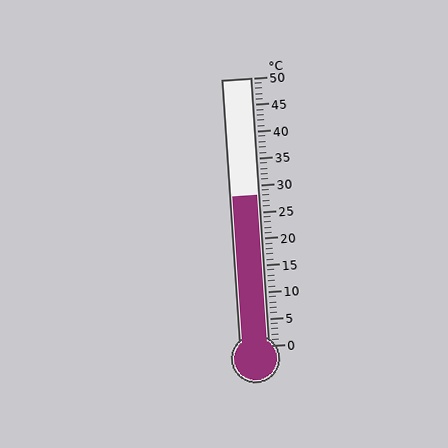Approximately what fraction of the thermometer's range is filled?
The thermometer is filled to approximately 55% of its range.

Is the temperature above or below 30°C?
The temperature is below 30°C.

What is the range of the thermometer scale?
The thermometer scale ranges from 0°C to 50°C.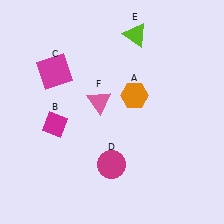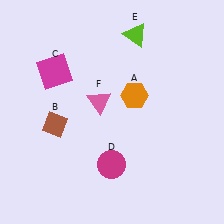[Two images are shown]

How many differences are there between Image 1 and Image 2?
There is 1 difference between the two images.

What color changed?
The diamond (B) changed from magenta in Image 1 to brown in Image 2.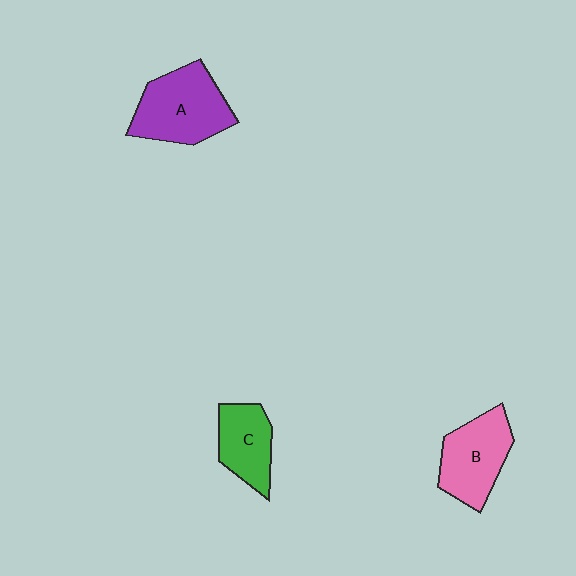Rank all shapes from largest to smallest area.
From largest to smallest: A (purple), B (pink), C (green).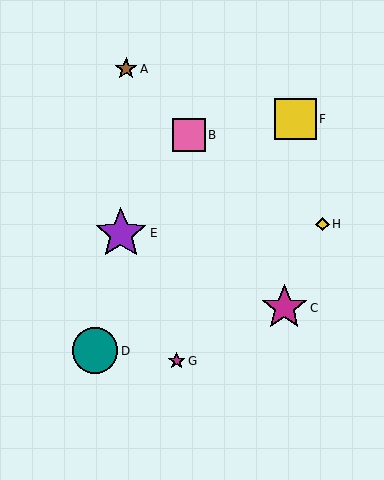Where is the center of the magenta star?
The center of the magenta star is at (177, 361).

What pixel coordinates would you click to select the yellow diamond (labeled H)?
Click at (322, 224) to select the yellow diamond H.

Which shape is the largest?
The purple star (labeled E) is the largest.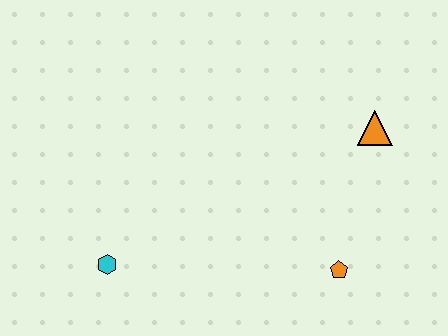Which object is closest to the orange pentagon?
The orange triangle is closest to the orange pentagon.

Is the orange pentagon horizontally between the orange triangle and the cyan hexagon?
Yes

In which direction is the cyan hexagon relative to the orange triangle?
The cyan hexagon is to the left of the orange triangle.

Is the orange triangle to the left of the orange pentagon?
No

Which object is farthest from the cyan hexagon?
The orange triangle is farthest from the cyan hexagon.